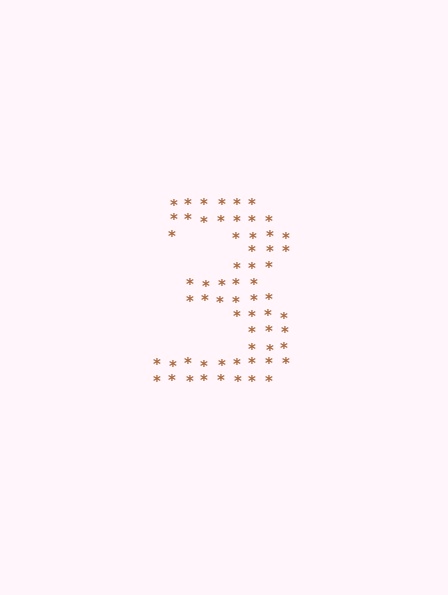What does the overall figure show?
The overall figure shows the digit 3.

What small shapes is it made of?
It is made of small asterisks.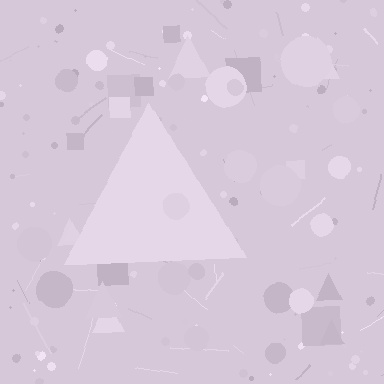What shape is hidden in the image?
A triangle is hidden in the image.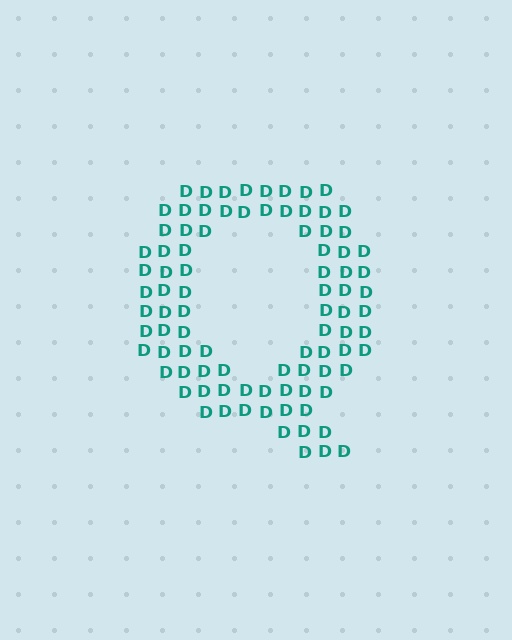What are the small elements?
The small elements are letter D's.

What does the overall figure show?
The overall figure shows the letter Q.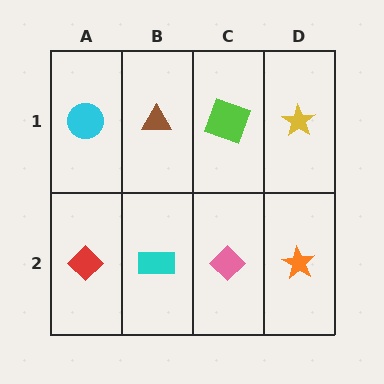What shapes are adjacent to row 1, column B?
A cyan rectangle (row 2, column B), a cyan circle (row 1, column A), a lime square (row 1, column C).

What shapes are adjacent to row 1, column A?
A red diamond (row 2, column A), a brown triangle (row 1, column B).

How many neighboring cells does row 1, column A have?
2.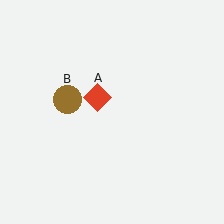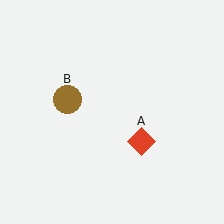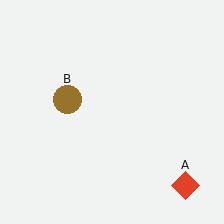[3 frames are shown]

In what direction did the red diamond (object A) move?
The red diamond (object A) moved down and to the right.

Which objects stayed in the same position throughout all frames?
Brown circle (object B) remained stationary.